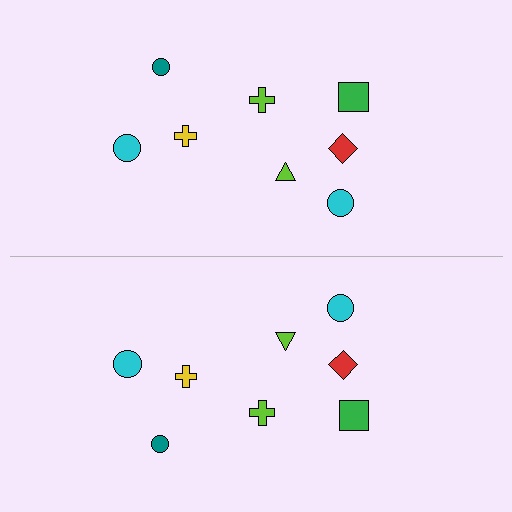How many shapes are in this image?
There are 16 shapes in this image.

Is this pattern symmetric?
Yes, this pattern has bilateral (reflection) symmetry.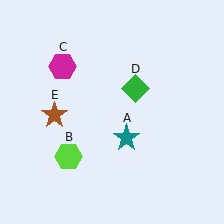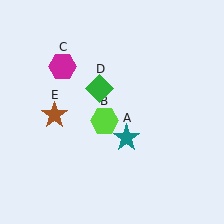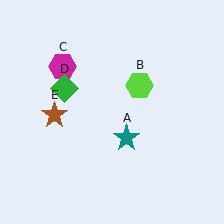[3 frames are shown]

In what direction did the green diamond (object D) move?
The green diamond (object D) moved left.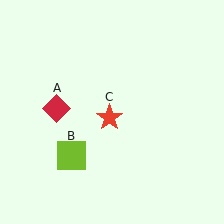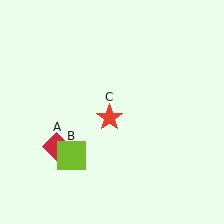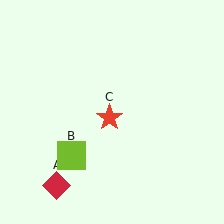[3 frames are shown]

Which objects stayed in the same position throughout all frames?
Lime square (object B) and red star (object C) remained stationary.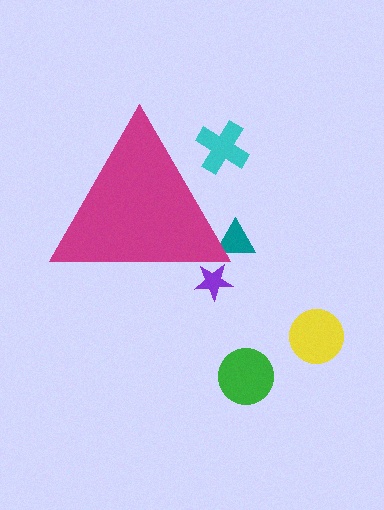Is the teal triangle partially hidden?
Yes, the teal triangle is partially hidden behind the magenta triangle.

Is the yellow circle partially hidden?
No, the yellow circle is fully visible.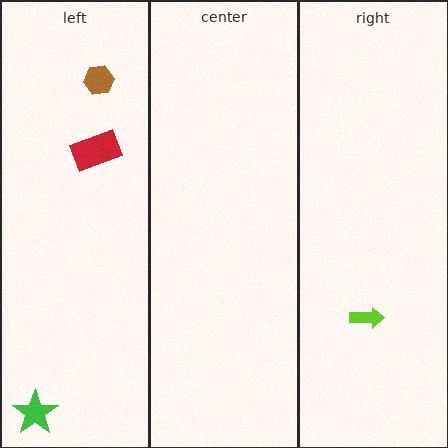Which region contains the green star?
The left region.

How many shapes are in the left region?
3.